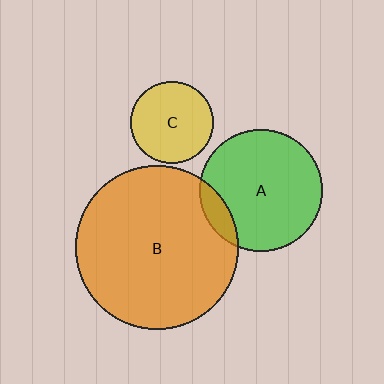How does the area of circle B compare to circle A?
Approximately 1.8 times.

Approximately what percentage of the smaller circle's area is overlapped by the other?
Approximately 10%.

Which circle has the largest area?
Circle B (orange).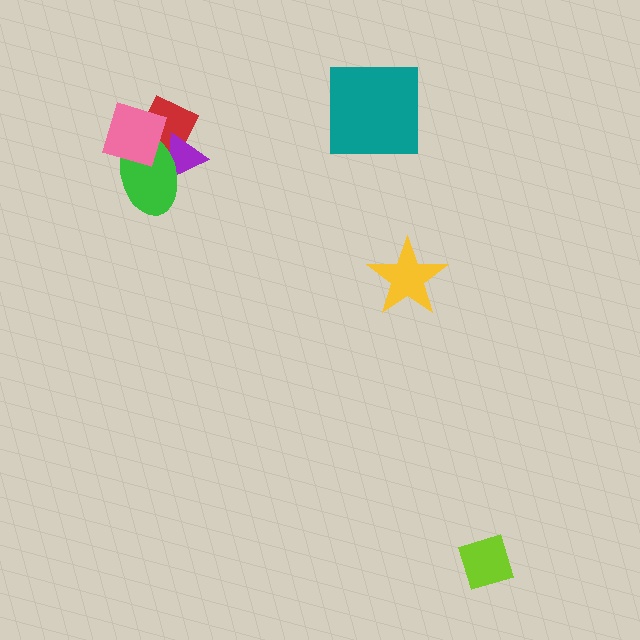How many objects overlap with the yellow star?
0 objects overlap with the yellow star.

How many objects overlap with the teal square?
0 objects overlap with the teal square.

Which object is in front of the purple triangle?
The green ellipse is in front of the purple triangle.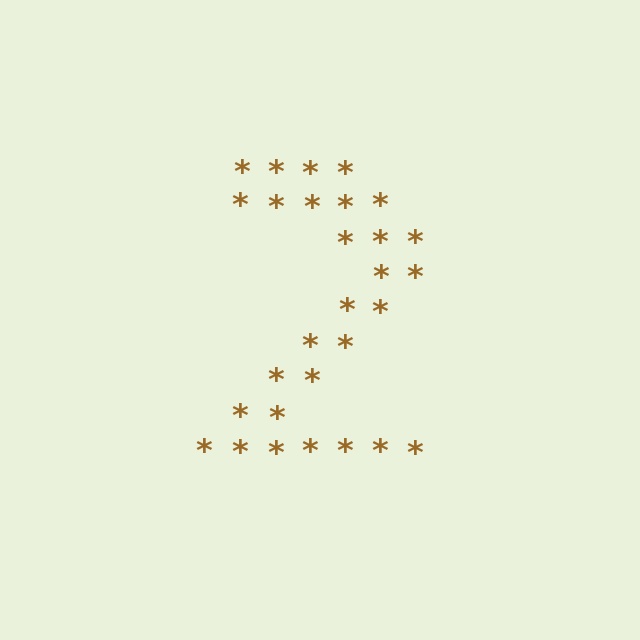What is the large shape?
The large shape is the digit 2.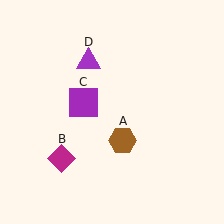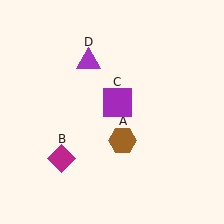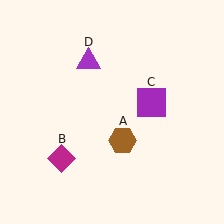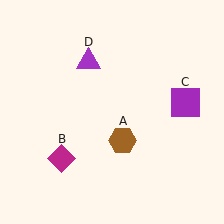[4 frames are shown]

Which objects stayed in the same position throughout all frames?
Brown hexagon (object A) and magenta diamond (object B) and purple triangle (object D) remained stationary.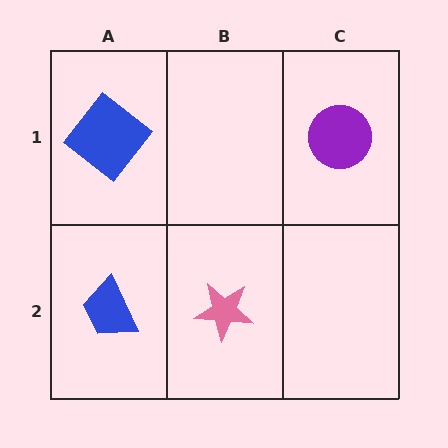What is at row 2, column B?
A pink star.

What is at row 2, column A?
A blue trapezoid.